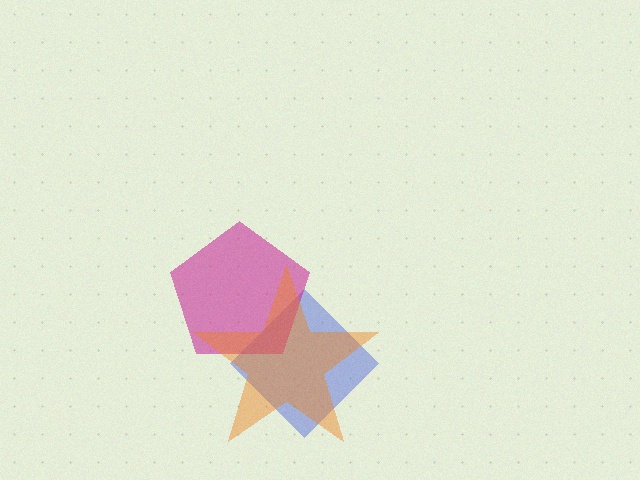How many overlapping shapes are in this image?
There are 3 overlapping shapes in the image.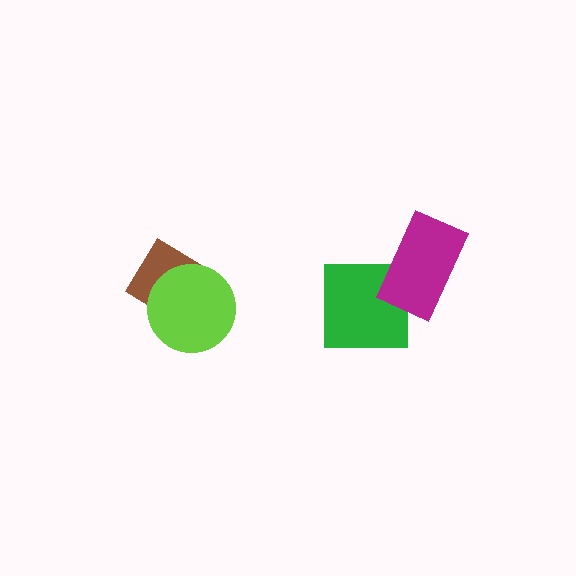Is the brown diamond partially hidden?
Yes, it is partially covered by another shape.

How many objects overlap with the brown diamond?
1 object overlaps with the brown diamond.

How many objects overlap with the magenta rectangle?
1 object overlaps with the magenta rectangle.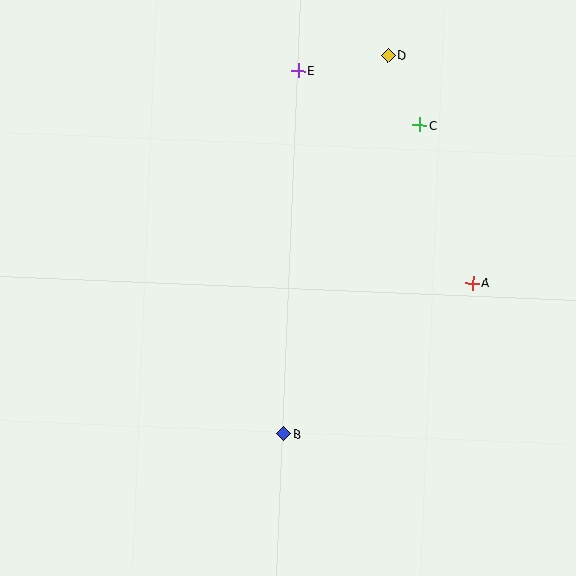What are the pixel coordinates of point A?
Point A is at (473, 283).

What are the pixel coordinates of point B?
Point B is at (284, 434).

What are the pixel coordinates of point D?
Point D is at (388, 55).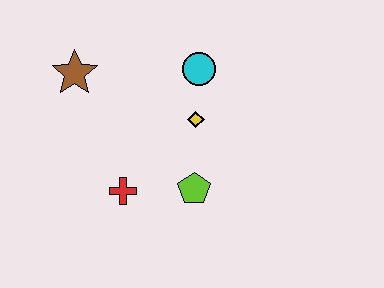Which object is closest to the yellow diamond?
The cyan circle is closest to the yellow diamond.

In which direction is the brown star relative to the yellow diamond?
The brown star is to the left of the yellow diamond.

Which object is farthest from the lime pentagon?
The brown star is farthest from the lime pentagon.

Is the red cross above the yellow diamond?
No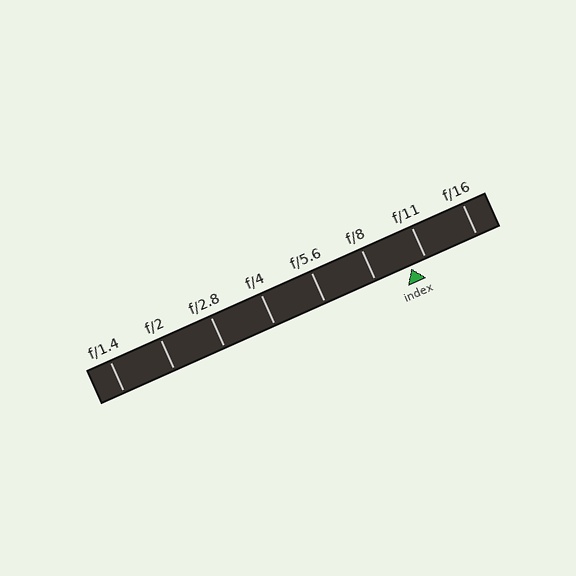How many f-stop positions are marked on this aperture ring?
There are 8 f-stop positions marked.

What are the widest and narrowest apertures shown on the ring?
The widest aperture shown is f/1.4 and the narrowest is f/16.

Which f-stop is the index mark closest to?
The index mark is closest to f/11.